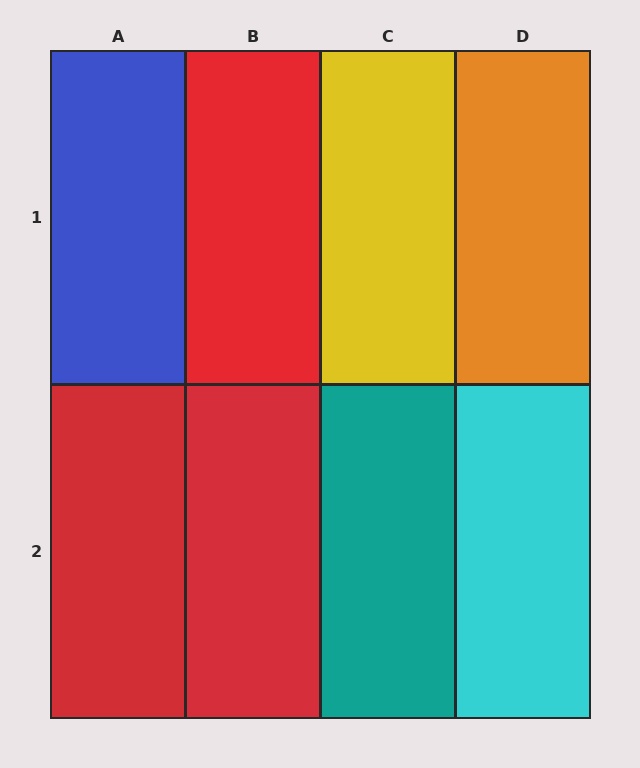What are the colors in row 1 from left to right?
Blue, red, yellow, orange.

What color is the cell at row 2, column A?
Red.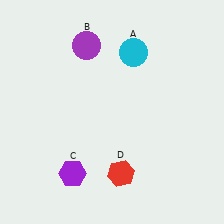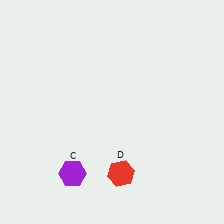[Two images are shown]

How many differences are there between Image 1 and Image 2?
There are 2 differences between the two images.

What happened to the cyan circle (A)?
The cyan circle (A) was removed in Image 2. It was in the top-right area of Image 1.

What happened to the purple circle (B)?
The purple circle (B) was removed in Image 2. It was in the top-left area of Image 1.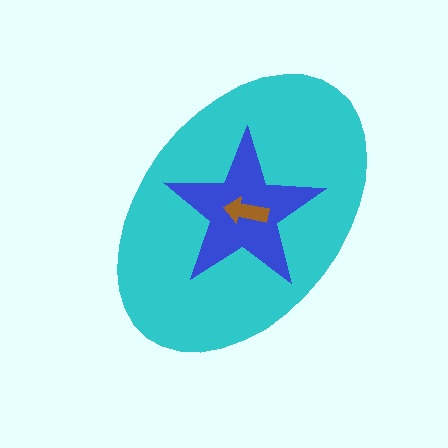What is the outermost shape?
The cyan ellipse.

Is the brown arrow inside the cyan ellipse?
Yes.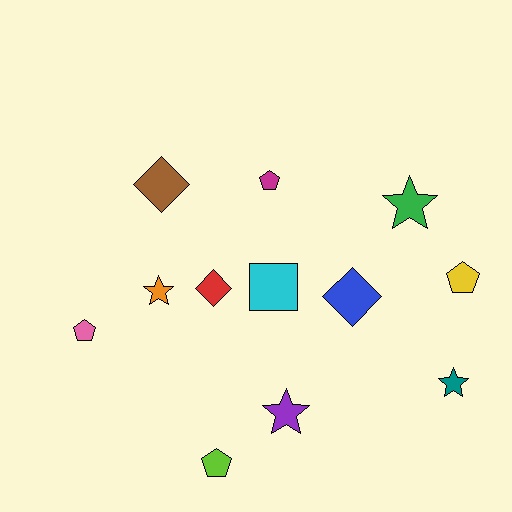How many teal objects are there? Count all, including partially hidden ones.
There is 1 teal object.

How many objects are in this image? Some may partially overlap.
There are 12 objects.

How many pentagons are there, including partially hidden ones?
There are 4 pentagons.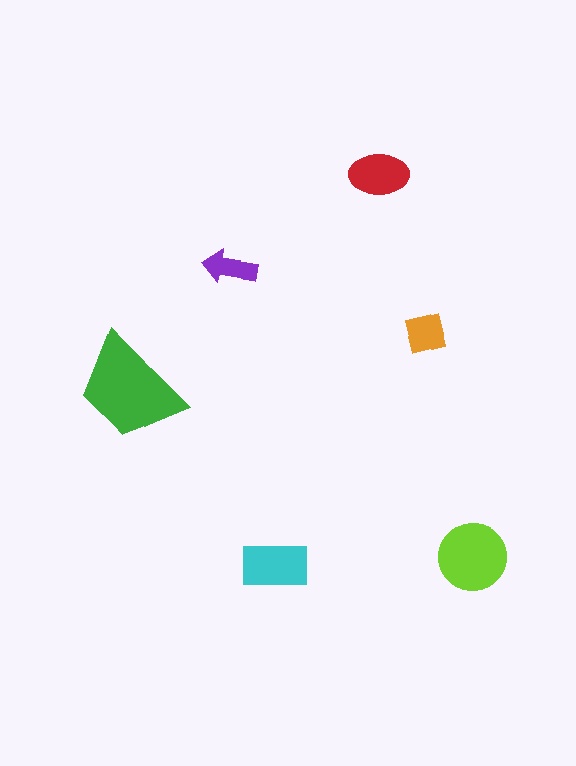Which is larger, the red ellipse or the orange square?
The red ellipse.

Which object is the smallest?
The purple arrow.